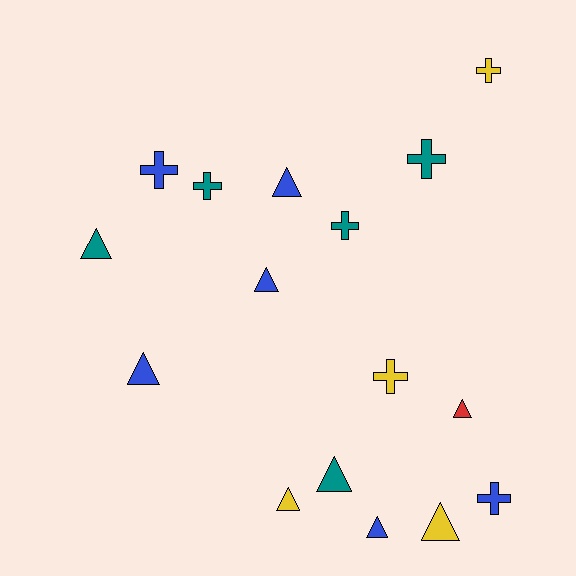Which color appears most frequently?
Blue, with 6 objects.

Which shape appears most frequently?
Triangle, with 9 objects.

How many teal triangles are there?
There are 2 teal triangles.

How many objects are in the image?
There are 16 objects.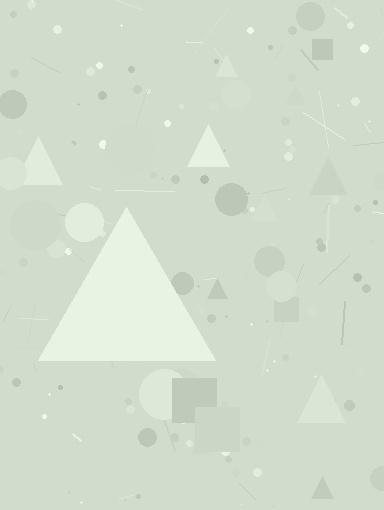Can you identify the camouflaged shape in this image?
The camouflaged shape is a triangle.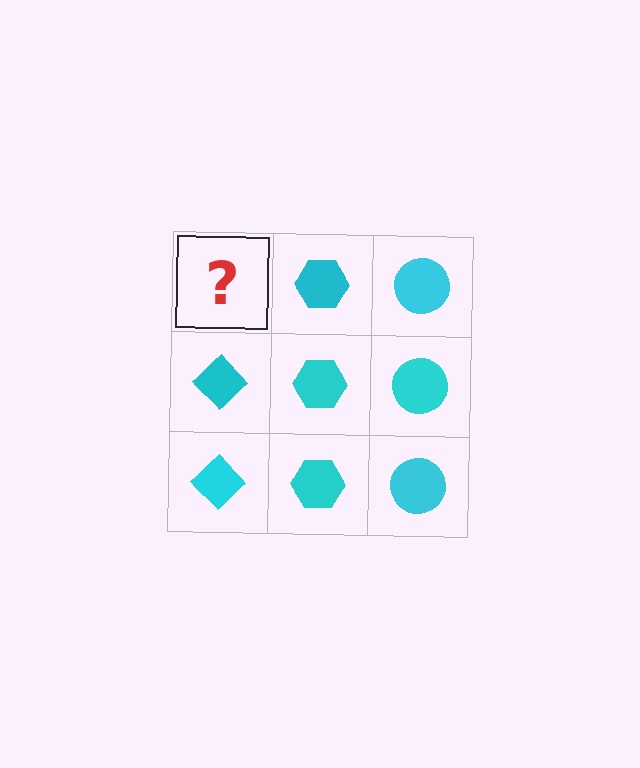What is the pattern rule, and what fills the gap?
The rule is that each column has a consistent shape. The gap should be filled with a cyan diamond.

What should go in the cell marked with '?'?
The missing cell should contain a cyan diamond.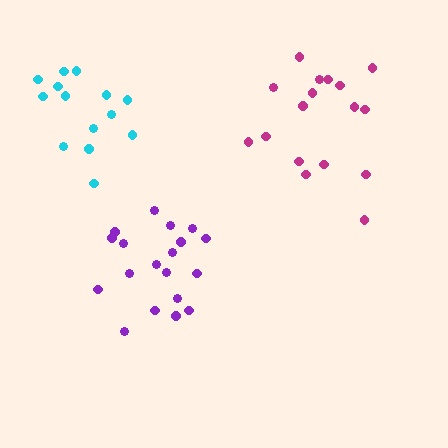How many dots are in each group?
Group 1: 14 dots, Group 2: 19 dots, Group 3: 17 dots (50 total).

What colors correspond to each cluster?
The clusters are colored: cyan, purple, magenta.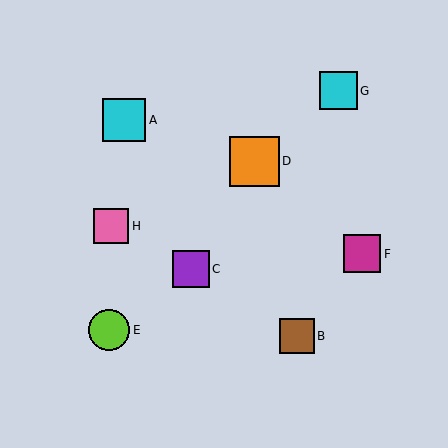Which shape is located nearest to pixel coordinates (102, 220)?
The pink square (labeled H) at (111, 226) is nearest to that location.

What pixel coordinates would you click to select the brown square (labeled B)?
Click at (297, 336) to select the brown square B.